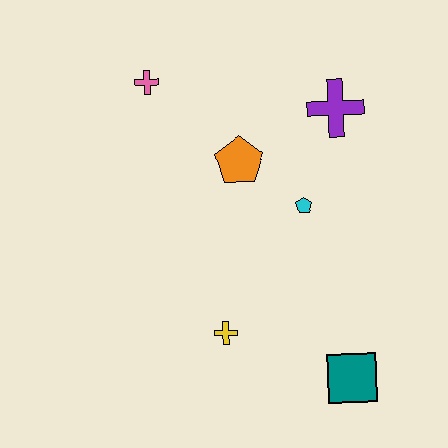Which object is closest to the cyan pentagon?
The orange pentagon is closest to the cyan pentagon.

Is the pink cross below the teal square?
No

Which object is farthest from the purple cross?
The teal square is farthest from the purple cross.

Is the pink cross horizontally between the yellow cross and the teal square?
No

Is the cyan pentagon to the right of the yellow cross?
Yes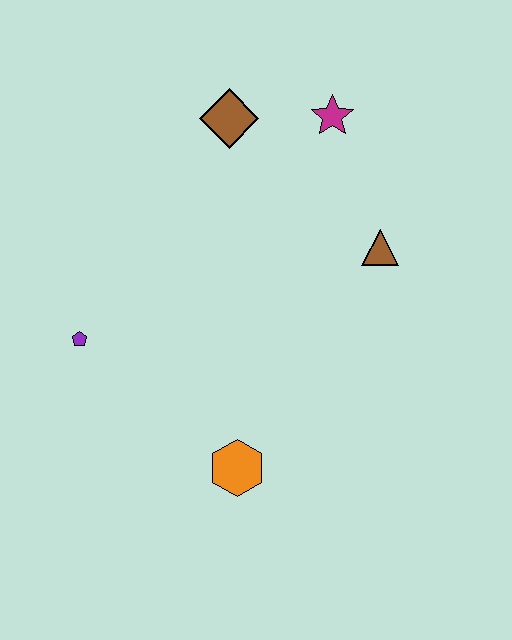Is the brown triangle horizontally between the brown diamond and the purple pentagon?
No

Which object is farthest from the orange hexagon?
The magenta star is farthest from the orange hexagon.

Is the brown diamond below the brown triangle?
No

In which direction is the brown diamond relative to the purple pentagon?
The brown diamond is above the purple pentagon.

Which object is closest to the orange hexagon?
The purple pentagon is closest to the orange hexagon.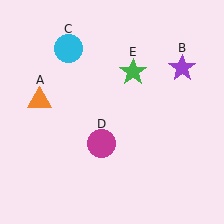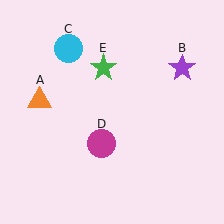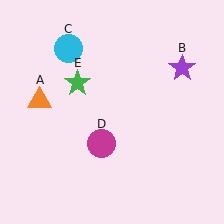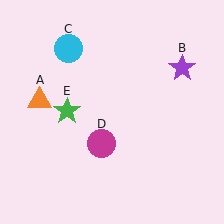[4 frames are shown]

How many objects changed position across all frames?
1 object changed position: green star (object E).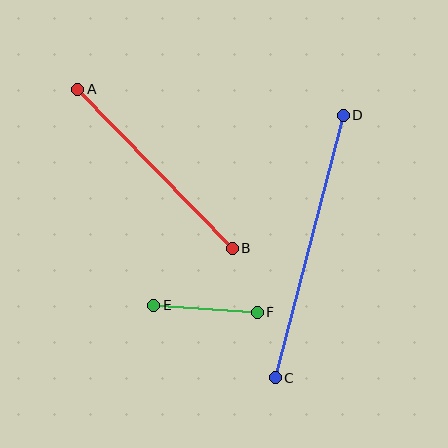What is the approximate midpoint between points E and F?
The midpoint is at approximately (206, 309) pixels.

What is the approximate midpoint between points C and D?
The midpoint is at approximately (309, 247) pixels.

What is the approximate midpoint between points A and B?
The midpoint is at approximately (155, 169) pixels.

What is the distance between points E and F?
The distance is approximately 104 pixels.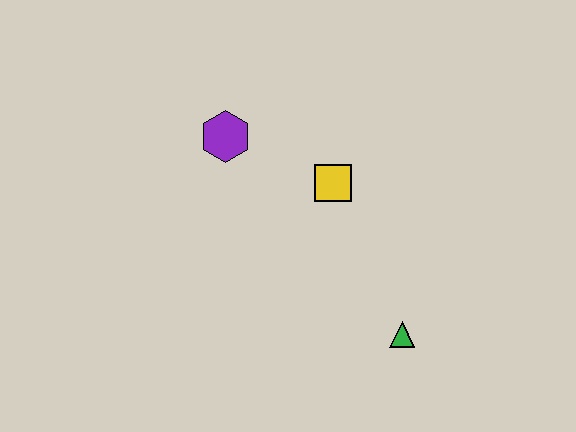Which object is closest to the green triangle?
The yellow square is closest to the green triangle.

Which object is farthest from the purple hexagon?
The green triangle is farthest from the purple hexagon.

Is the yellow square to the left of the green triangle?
Yes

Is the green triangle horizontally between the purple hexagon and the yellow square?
No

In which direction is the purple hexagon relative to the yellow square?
The purple hexagon is to the left of the yellow square.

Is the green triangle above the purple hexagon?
No